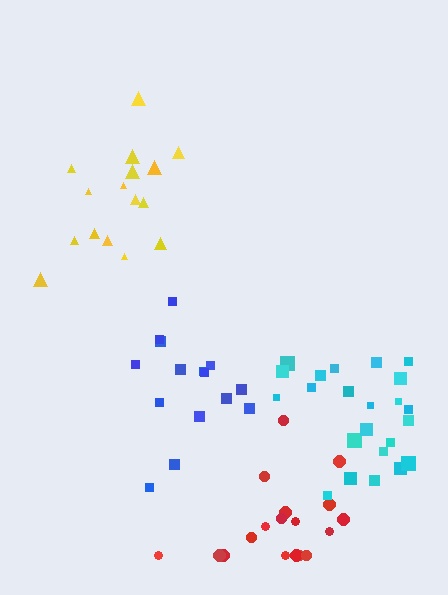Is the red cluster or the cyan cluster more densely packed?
Cyan.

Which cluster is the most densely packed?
Blue.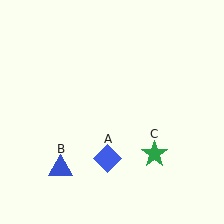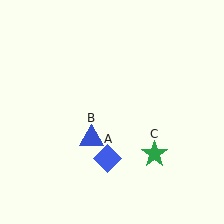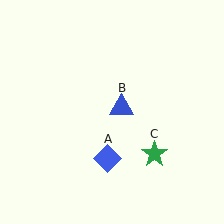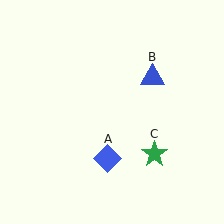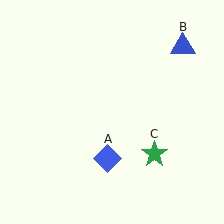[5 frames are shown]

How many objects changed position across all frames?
1 object changed position: blue triangle (object B).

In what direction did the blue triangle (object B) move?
The blue triangle (object B) moved up and to the right.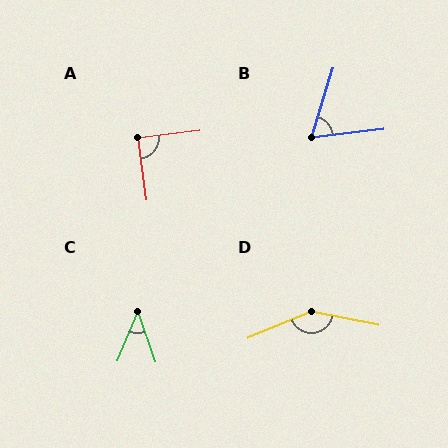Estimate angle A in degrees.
Approximately 89 degrees.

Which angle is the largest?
D, at approximately 146 degrees.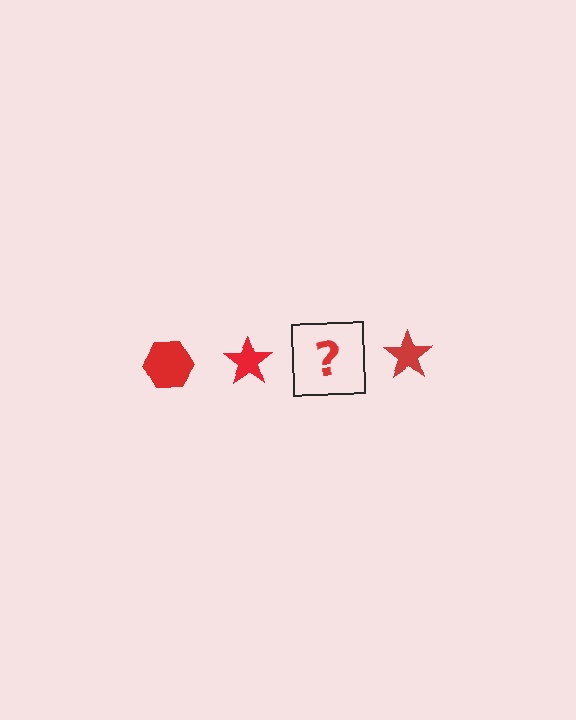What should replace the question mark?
The question mark should be replaced with a red hexagon.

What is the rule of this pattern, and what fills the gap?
The rule is that the pattern cycles through hexagon, star shapes in red. The gap should be filled with a red hexagon.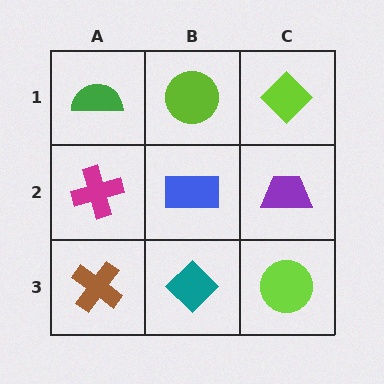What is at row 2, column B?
A blue rectangle.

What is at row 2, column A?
A magenta cross.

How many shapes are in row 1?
3 shapes.